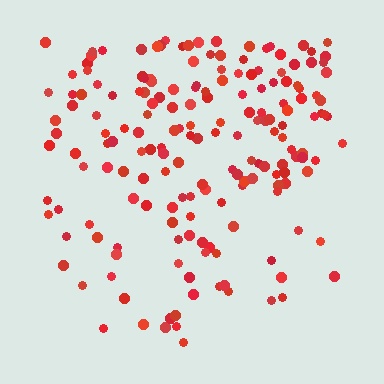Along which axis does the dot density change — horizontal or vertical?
Vertical.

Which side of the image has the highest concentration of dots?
The top.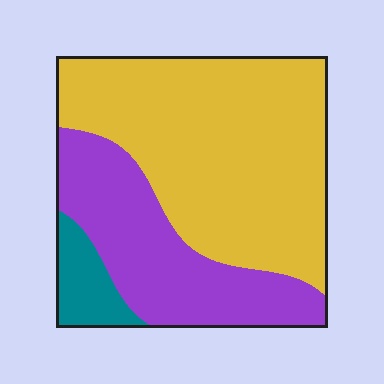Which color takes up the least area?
Teal, at roughly 10%.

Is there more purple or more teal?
Purple.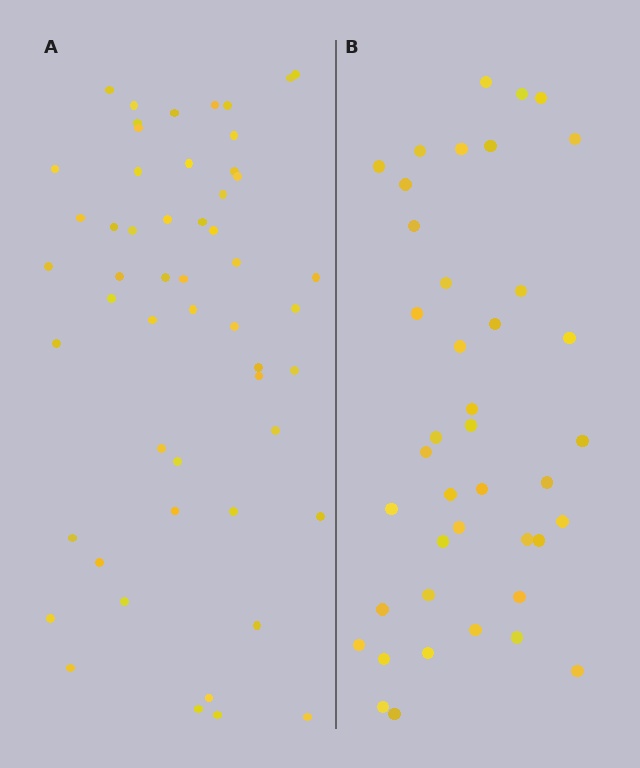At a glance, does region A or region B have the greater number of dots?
Region A (the left region) has more dots.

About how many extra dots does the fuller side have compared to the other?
Region A has roughly 12 or so more dots than region B.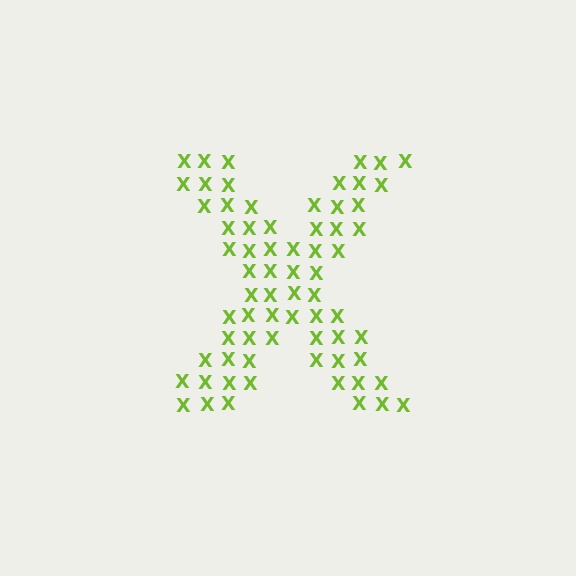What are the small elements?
The small elements are letter X's.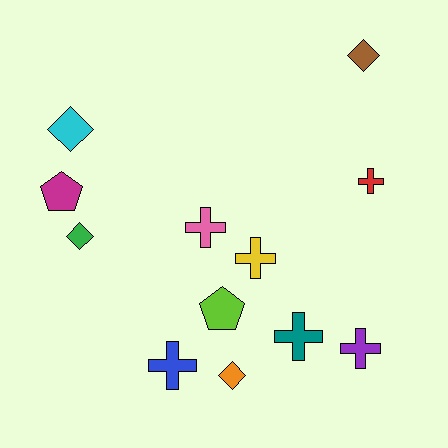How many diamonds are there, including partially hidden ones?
There are 4 diamonds.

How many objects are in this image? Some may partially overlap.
There are 12 objects.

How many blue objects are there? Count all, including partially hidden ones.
There is 1 blue object.